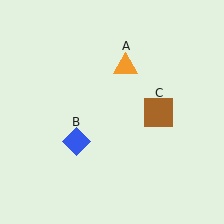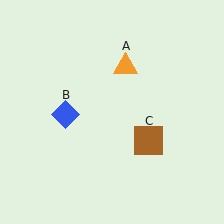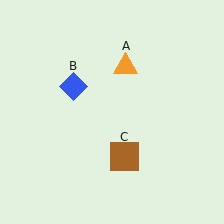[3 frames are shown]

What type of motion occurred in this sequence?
The blue diamond (object B), brown square (object C) rotated clockwise around the center of the scene.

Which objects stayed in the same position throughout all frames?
Orange triangle (object A) remained stationary.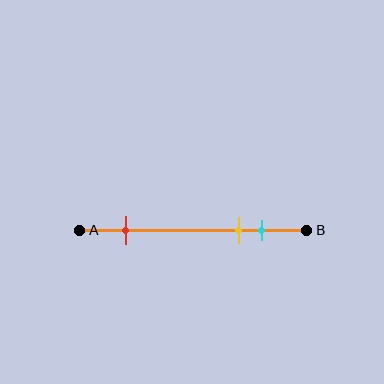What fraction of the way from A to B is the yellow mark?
The yellow mark is approximately 70% (0.7) of the way from A to B.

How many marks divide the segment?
There are 3 marks dividing the segment.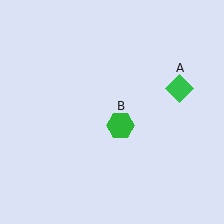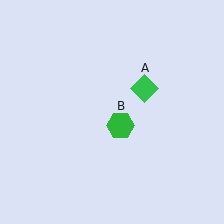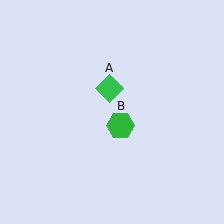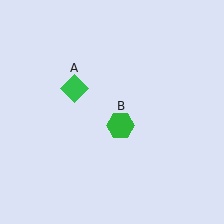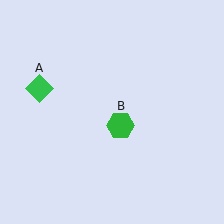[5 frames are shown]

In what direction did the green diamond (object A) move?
The green diamond (object A) moved left.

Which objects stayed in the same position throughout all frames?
Green hexagon (object B) remained stationary.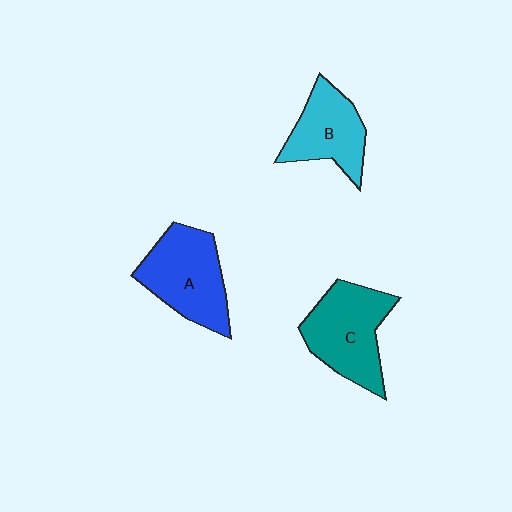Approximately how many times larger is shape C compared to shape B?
Approximately 1.3 times.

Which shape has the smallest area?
Shape B (cyan).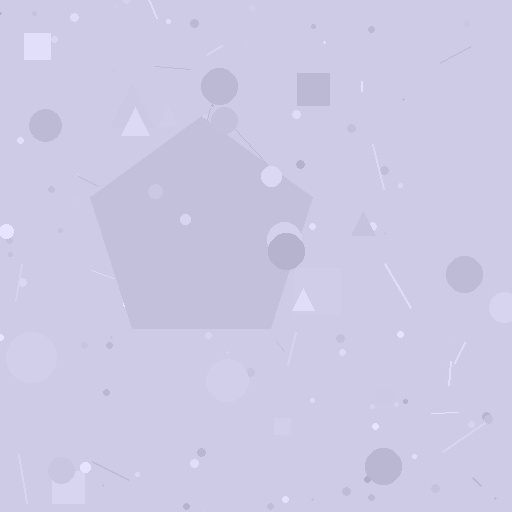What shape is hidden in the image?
A pentagon is hidden in the image.